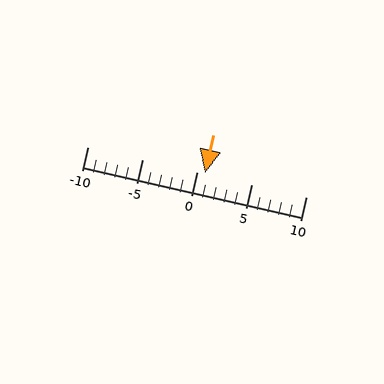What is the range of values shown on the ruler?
The ruler shows values from -10 to 10.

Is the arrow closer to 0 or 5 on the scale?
The arrow is closer to 0.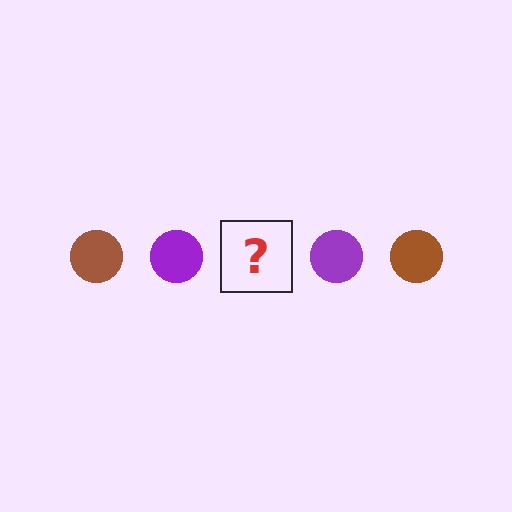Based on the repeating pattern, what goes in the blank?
The blank should be a brown circle.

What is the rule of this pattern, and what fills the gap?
The rule is that the pattern cycles through brown, purple circles. The gap should be filled with a brown circle.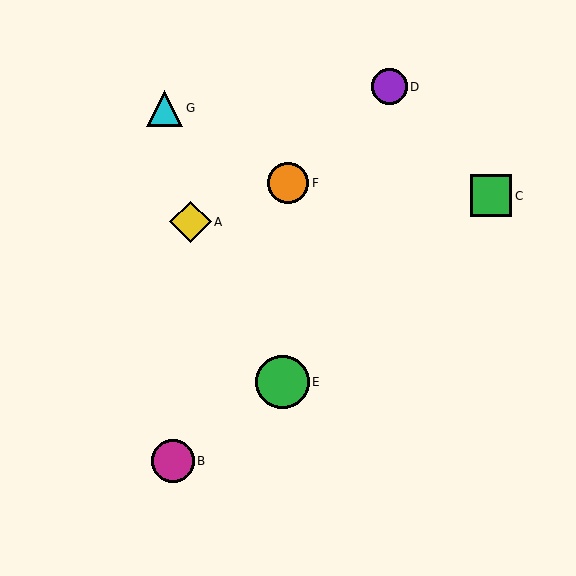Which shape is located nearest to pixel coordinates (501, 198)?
The green square (labeled C) at (491, 196) is nearest to that location.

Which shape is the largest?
The green circle (labeled E) is the largest.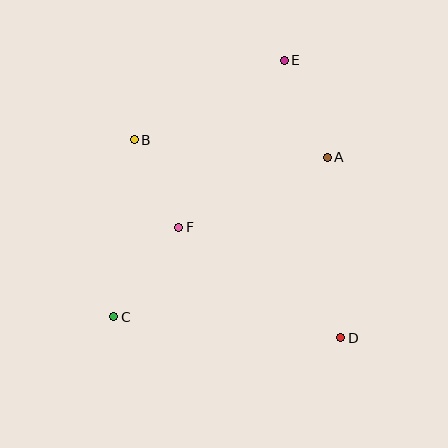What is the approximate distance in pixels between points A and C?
The distance between A and C is approximately 267 pixels.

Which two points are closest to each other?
Points B and F are closest to each other.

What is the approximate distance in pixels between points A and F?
The distance between A and F is approximately 164 pixels.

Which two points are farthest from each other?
Points C and E are farthest from each other.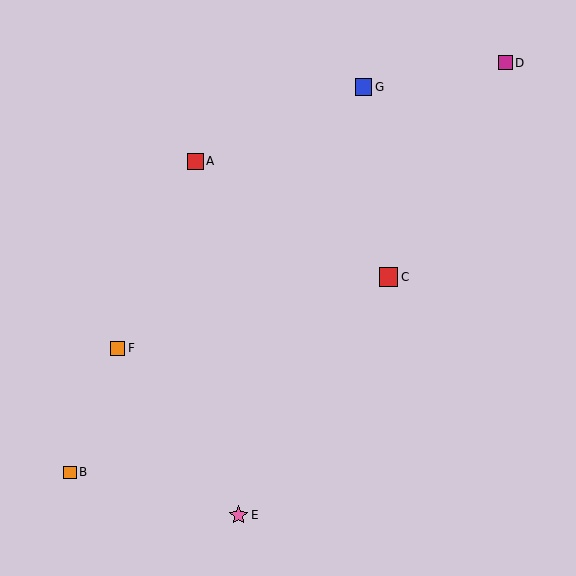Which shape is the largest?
The red square (labeled C) is the largest.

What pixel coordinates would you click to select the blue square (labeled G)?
Click at (364, 87) to select the blue square G.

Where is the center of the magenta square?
The center of the magenta square is at (505, 63).